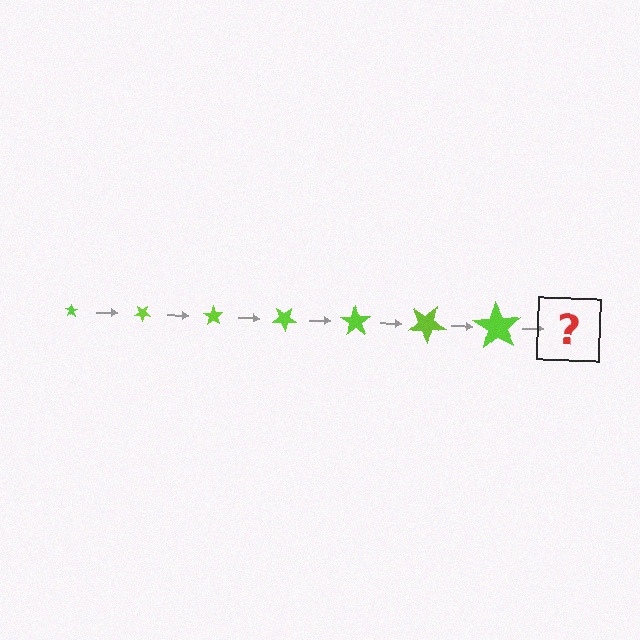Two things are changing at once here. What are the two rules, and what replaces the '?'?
The two rules are that the star grows larger each step and it rotates 35 degrees each step. The '?' should be a star, larger than the previous one and rotated 245 degrees from the start.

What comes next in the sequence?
The next element should be a star, larger than the previous one and rotated 245 degrees from the start.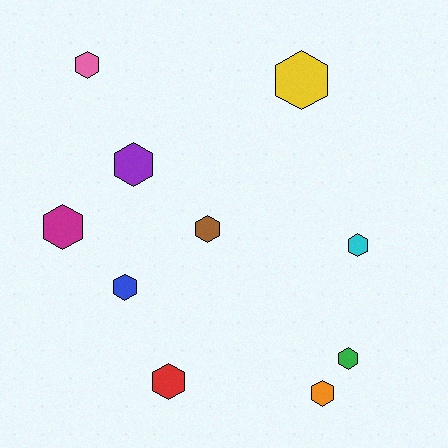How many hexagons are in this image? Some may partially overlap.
There are 10 hexagons.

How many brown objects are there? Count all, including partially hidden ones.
There is 1 brown object.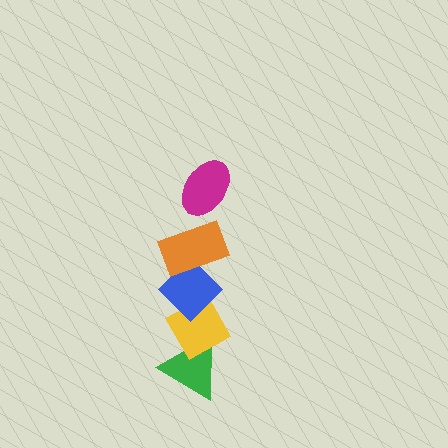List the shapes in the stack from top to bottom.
From top to bottom: the magenta ellipse, the orange rectangle, the blue diamond, the yellow diamond, the green triangle.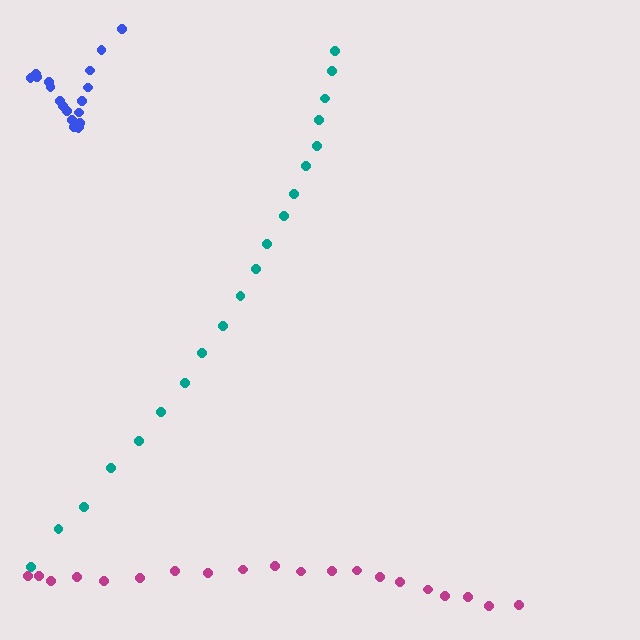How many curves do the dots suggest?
There are 3 distinct paths.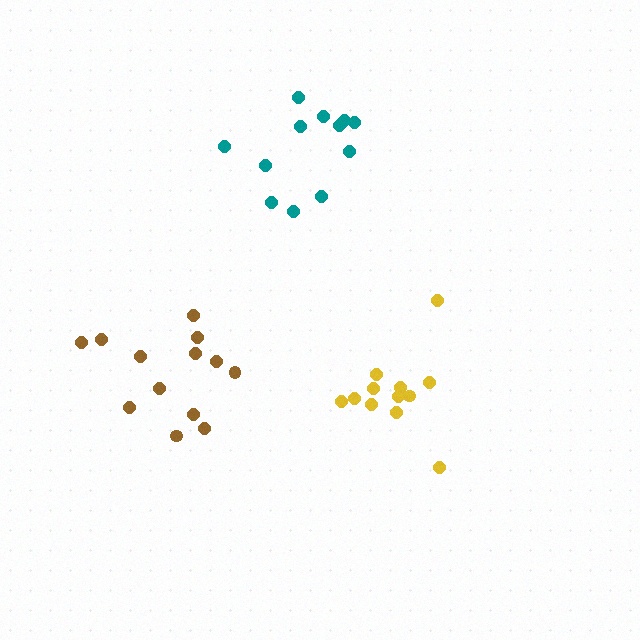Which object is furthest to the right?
The yellow cluster is rightmost.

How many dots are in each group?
Group 1: 12 dots, Group 2: 12 dots, Group 3: 13 dots (37 total).